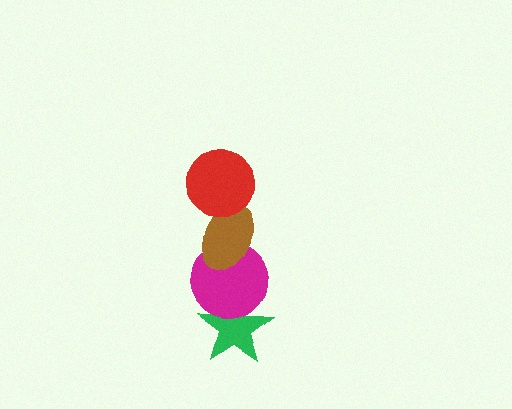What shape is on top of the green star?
The magenta circle is on top of the green star.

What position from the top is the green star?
The green star is 4th from the top.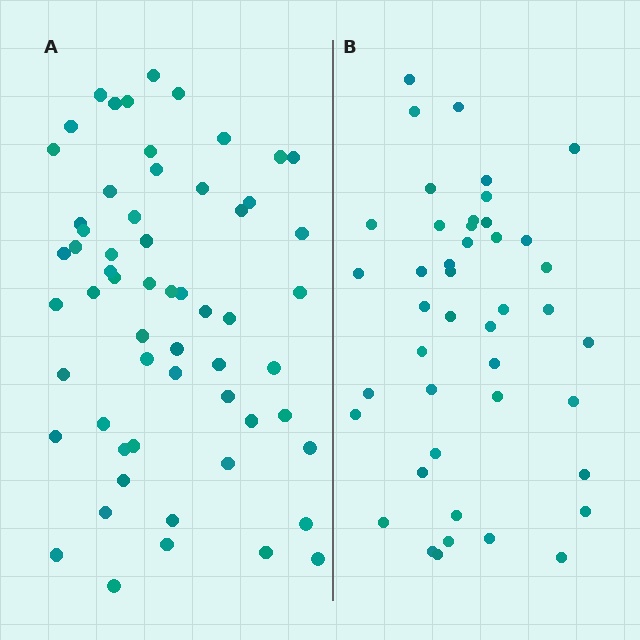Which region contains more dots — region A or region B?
Region A (the left region) has more dots.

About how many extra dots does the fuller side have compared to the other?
Region A has approximately 15 more dots than region B.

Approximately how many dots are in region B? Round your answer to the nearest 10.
About 40 dots. (The exact count is 44, which rounds to 40.)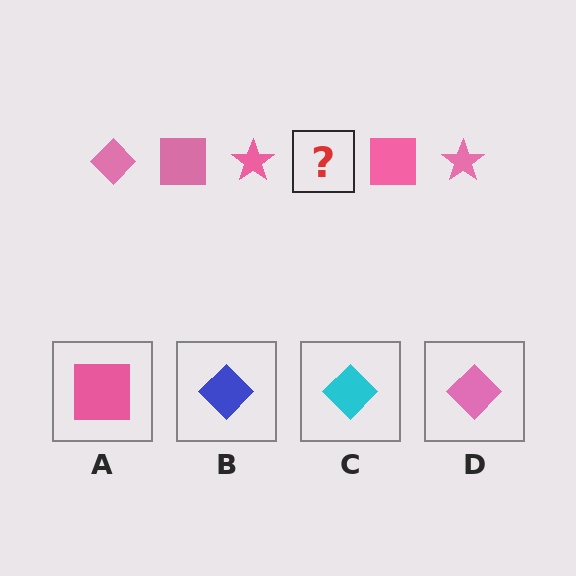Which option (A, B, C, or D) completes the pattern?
D.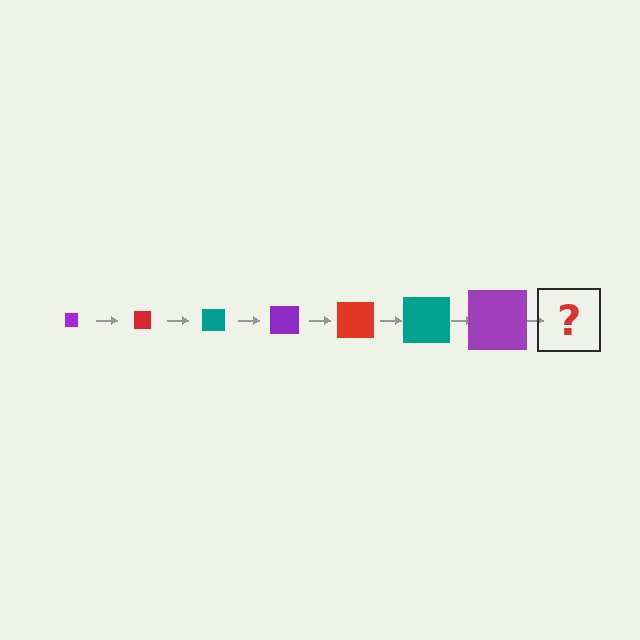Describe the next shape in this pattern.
It should be a red square, larger than the previous one.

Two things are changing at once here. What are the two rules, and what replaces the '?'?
The two rules are that the square grows larger each step and the color cycles through purple, red, and teal. The '?' should be a red square, larger than the previous one.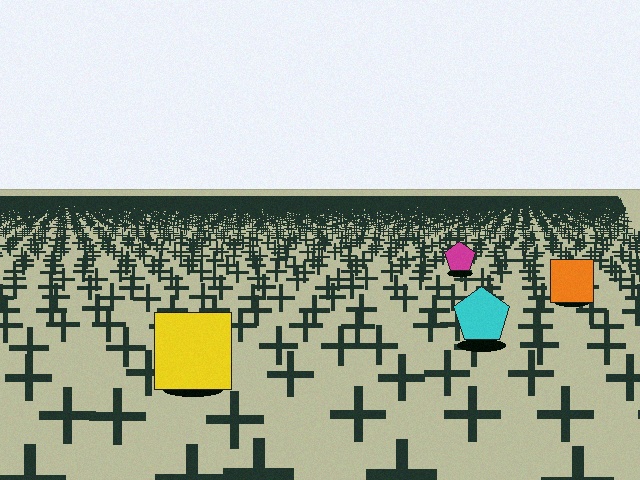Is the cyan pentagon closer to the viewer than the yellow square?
No. The yellow square is closer — you can tell from the texture gradient: the ground texture is coarser near it.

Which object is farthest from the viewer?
The magenta pentagon is farthest from the viewer. It appears smaller and the ground texture around it is denser.